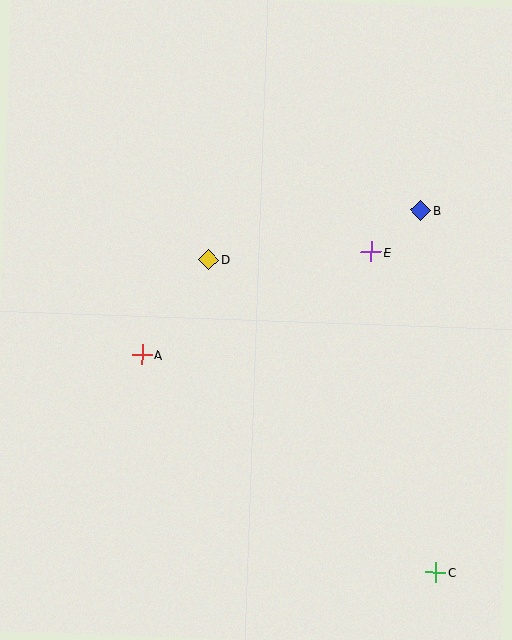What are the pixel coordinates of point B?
Point B is at (421, 210).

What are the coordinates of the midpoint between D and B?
The midpoint between D and B is at (315, 235).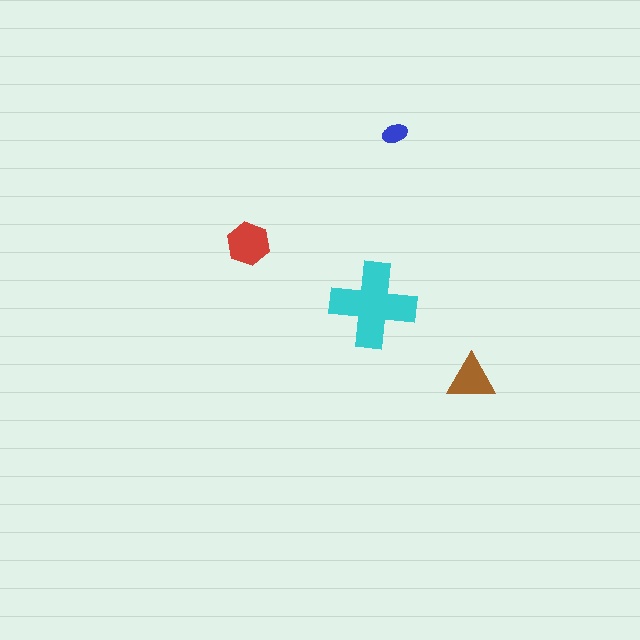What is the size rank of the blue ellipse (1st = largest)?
4th.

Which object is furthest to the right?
The brown triangle is rightmost.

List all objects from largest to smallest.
The cyan cross, the red hexagon, the brown triangle, the blue ellipse.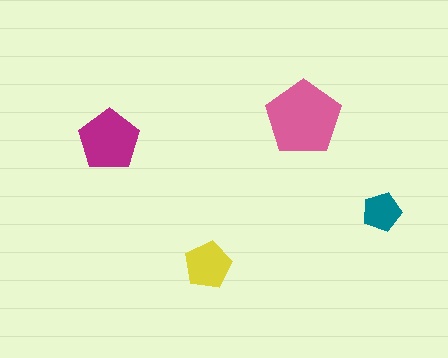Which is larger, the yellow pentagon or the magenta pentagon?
The magenta one.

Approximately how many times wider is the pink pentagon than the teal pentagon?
About 2 times wider.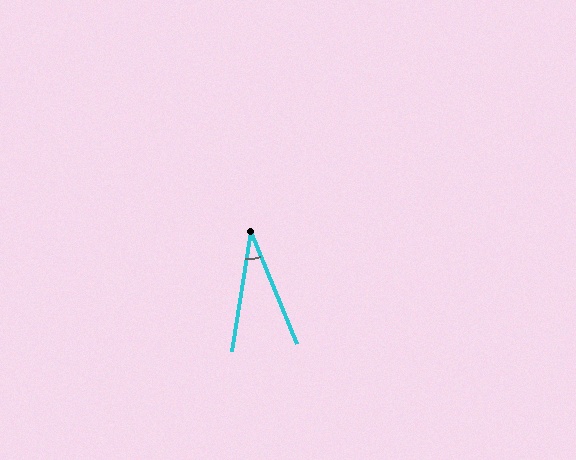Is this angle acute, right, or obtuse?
It is acute.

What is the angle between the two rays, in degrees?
Approximately 32 degrees.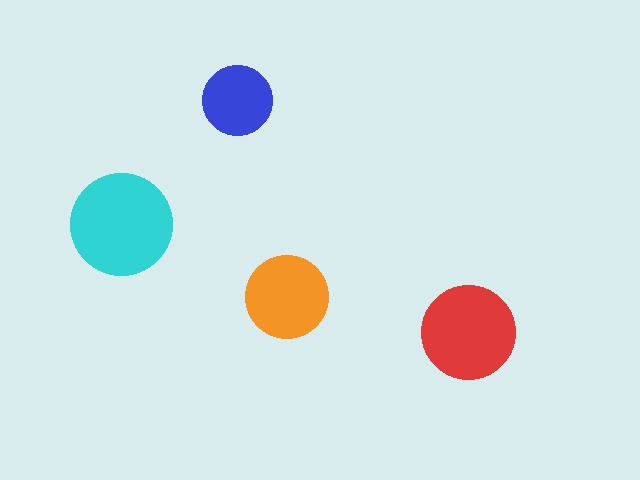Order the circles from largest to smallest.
the cyan one, the red one, the orange one, the blue one.